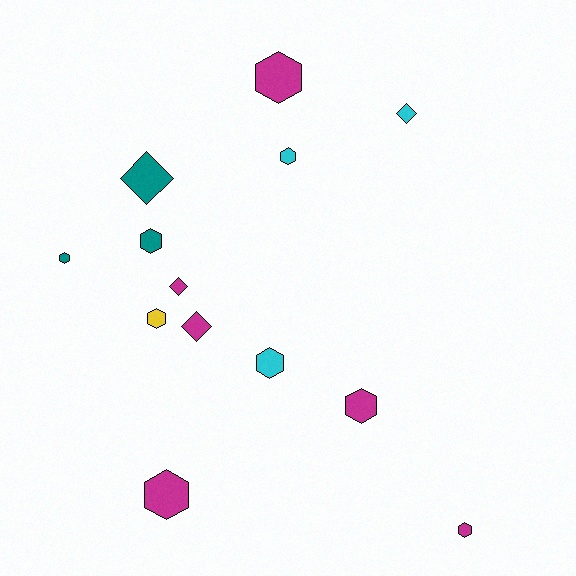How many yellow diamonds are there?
There are no yellow diamonds.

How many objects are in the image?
There are 13 objects.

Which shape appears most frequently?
Hexagon, with 9 objects.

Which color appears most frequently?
Magenta, with 6 objects.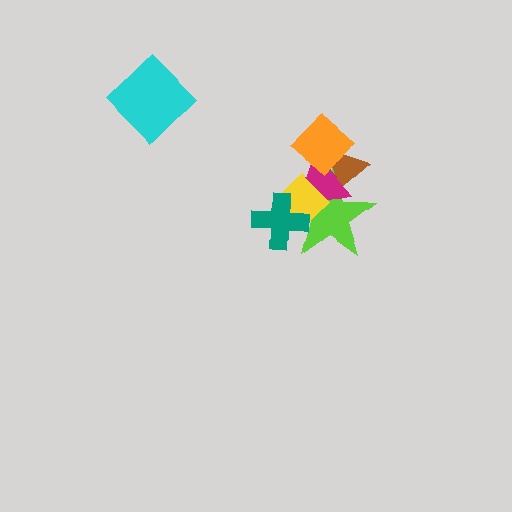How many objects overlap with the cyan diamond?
0 objects overlap with the cyan diamond.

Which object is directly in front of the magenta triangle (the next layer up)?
The orange diamond is directly in front of the magenta triangle.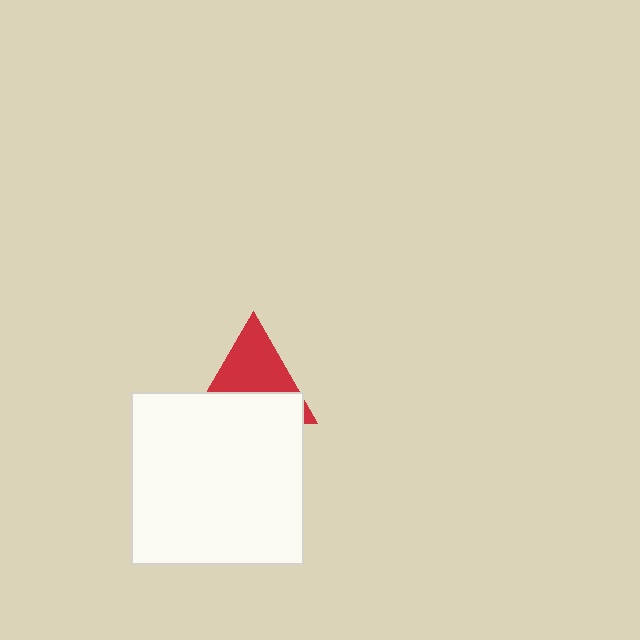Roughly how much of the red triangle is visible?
About half of it is visible (roughly 54%).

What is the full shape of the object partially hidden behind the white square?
The partially hidden object is a red triangle.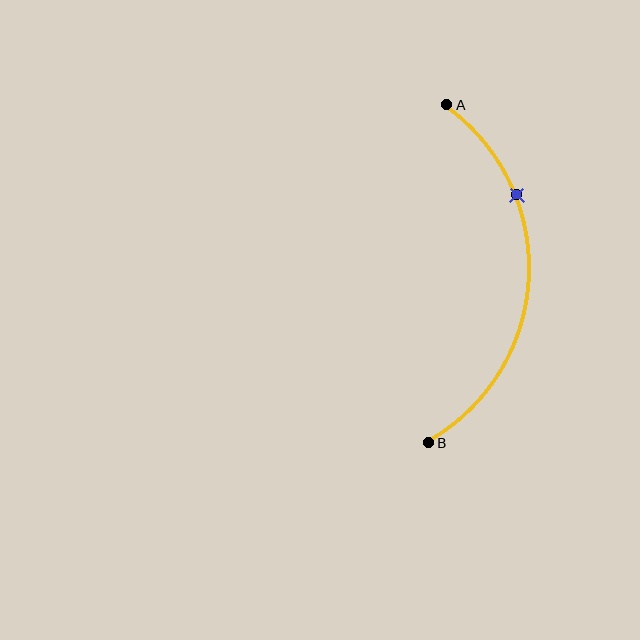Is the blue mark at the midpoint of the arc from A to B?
No. The blue mark lies on the arc but is closer to endpoint A. The arc midpoint would be at the point on the curve equidistant along the arc from both A and B.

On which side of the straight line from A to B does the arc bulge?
The arc bulges to the right of the straight line connecting A and B.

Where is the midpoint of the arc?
The arc midpoint is the point on the curve farthest from the straight line joining A and B. It sits to the right of that line.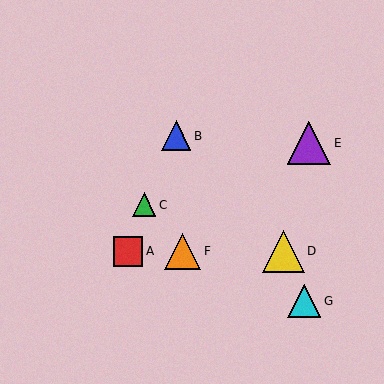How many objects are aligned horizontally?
3 objects (A, D, F) are aligned horizontally.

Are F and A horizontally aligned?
Yes, both are at y≈251.